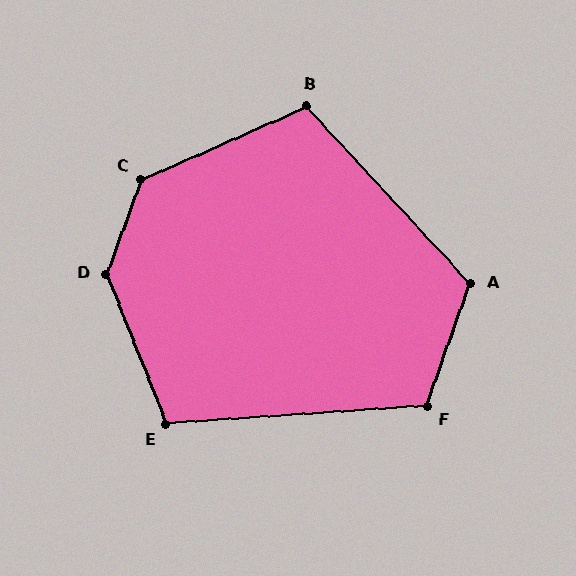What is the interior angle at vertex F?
Approximately 113 degrees (obtuse).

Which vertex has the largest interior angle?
D, at approximately 138 degrees.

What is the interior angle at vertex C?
Approximately 134 degrees (obtuse).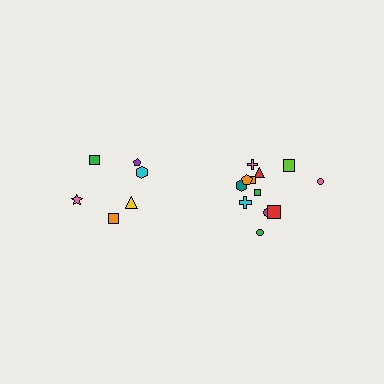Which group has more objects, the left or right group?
The right group.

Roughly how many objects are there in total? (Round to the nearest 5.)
Roughly 20 objects in total.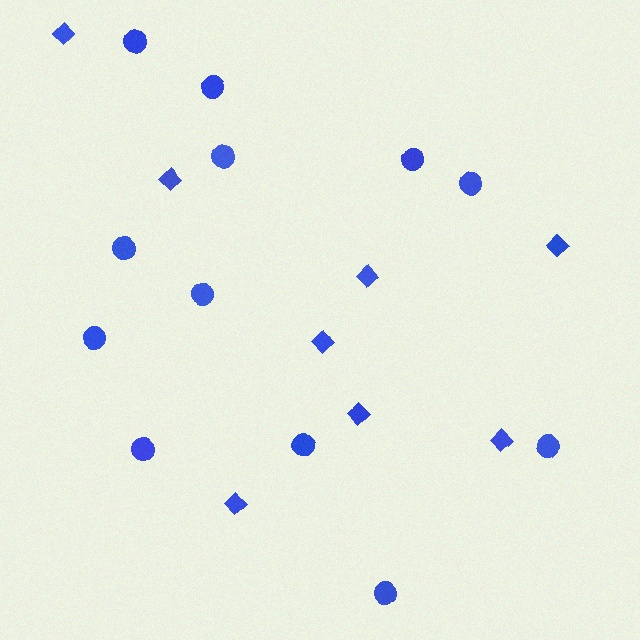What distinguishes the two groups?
There are 2 groups: one group of circles (12) and one group of diamonds (8).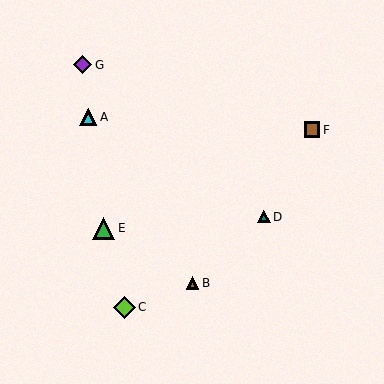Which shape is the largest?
The green triangle (labeled E) is the largest.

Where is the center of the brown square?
The center of the brown square is at (312, 129).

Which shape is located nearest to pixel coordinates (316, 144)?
The brown square (labeled F) at (312, 129) is nearest to that location.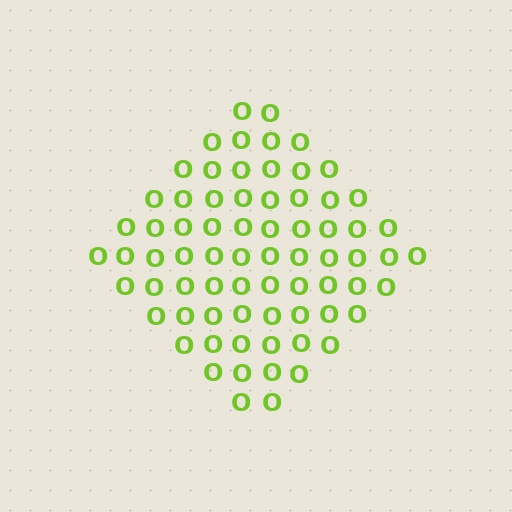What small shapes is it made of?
It is made of small letter O's.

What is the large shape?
The large shape is a diamond.